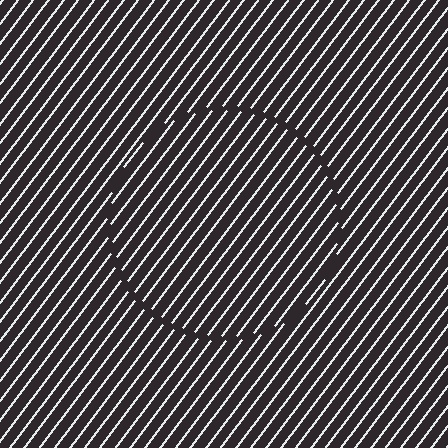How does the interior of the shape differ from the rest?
The interior of the shape contains the same grating, shifted by half a period — the contour is defined by the phase discontinuity where line-ends from the inner and outer gratings abut.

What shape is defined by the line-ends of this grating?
An illusory circle. The interior of the shape contains the same grating, shifted by half a period — the contour is defined by the phase discontinuity where line-ends from the inner and outer gratings abut.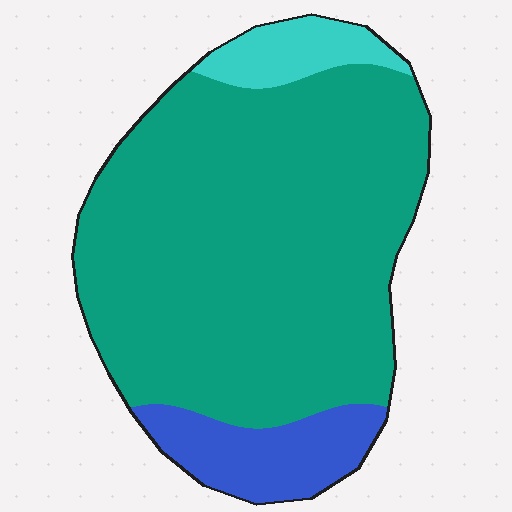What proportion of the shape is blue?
Blue covers about 15% of the shape.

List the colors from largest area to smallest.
From largest to smallest: teal, blue, cyan.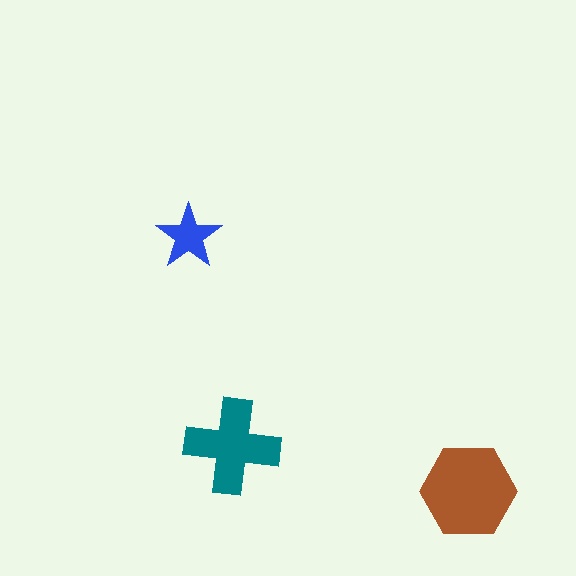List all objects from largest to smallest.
The brown hexagon, the teal cross, the blue star.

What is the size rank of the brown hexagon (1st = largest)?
1st.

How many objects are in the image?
There are 3 objects in the image.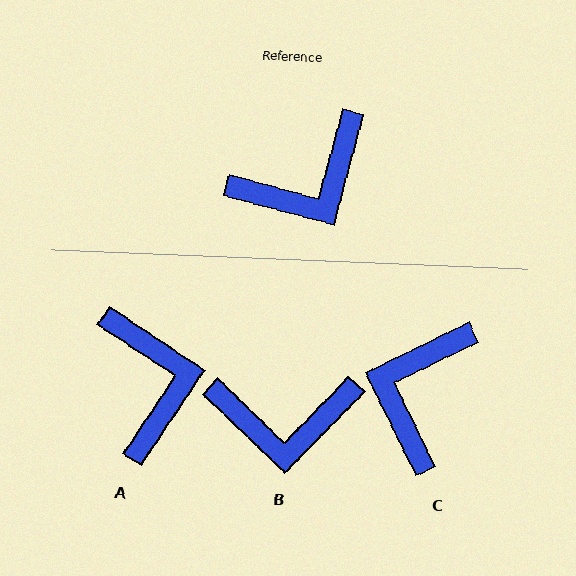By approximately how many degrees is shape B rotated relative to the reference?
Approximately 29 degrees clockwise.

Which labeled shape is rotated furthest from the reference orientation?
C, about 139 degrees away.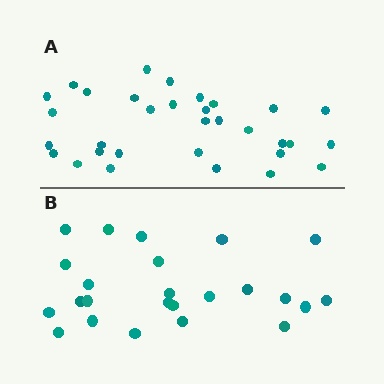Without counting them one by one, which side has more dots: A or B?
Region A (the top region) has more dots.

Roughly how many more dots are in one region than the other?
Region A has roughly 8 or so more dots than region B.